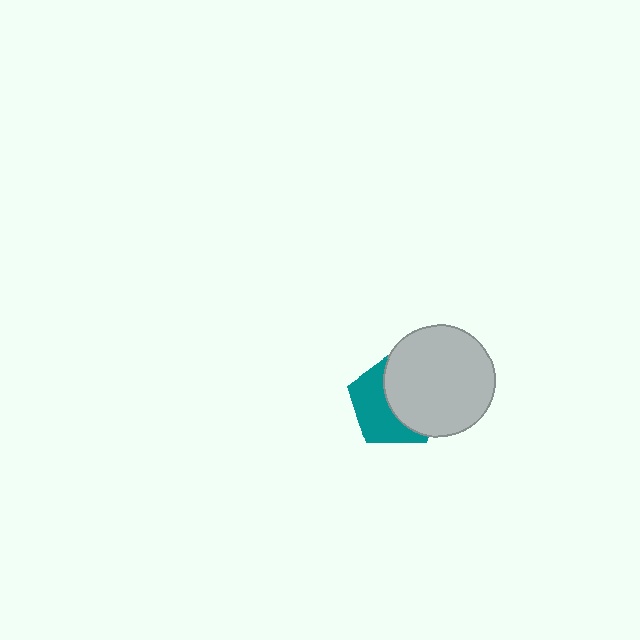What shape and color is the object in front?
The object in front is a light gray circle.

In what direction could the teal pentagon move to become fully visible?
The teal pentagon could move left. That would shift it out from behind the light gray circle entirely.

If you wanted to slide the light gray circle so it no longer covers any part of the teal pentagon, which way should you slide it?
Slide it right — that is the most direct way to separate the two shapes.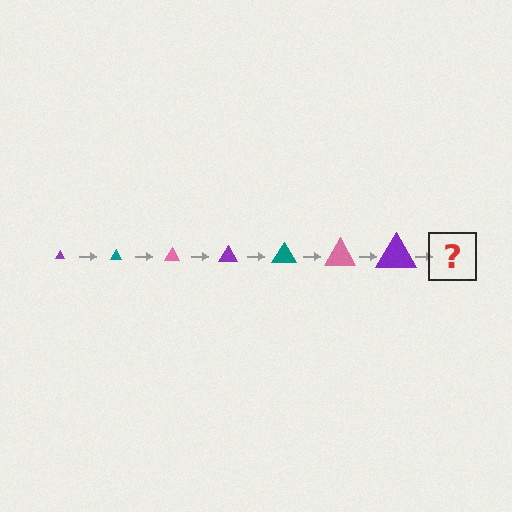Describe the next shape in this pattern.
It should be a teal triangle, larger than the previous one.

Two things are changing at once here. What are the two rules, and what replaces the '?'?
The two rules are that the triangle grows larger each step and the color cycles through purple, teal, and pink. The '?' should be a teal triangle, larger than the previous one.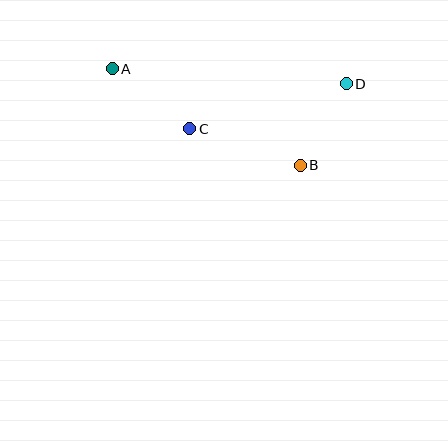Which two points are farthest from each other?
Points A and D are farthest from each other.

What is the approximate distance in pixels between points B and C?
The distance between B and C is approximately 116 pixels.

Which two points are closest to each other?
Points B and D are closest to each other.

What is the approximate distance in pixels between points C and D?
The distance between C and D is approximately 163 pixels.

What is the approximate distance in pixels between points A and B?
The distance between A and B is approximately 211 pixels.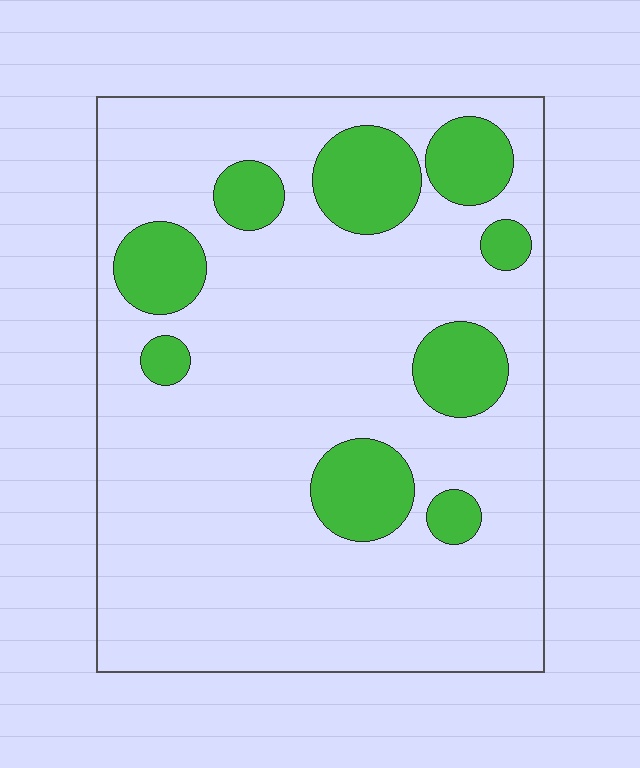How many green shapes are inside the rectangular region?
9.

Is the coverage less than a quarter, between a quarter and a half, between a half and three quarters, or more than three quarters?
Less than a quarter.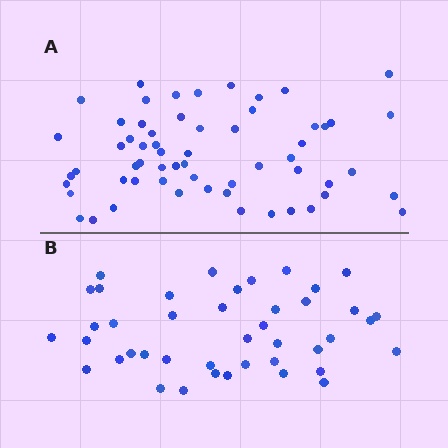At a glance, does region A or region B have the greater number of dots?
Region A (the top region) has more dots.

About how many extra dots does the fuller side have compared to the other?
Region A has approximately 20 more dots than region B.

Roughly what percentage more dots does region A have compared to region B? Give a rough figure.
About 45% more.